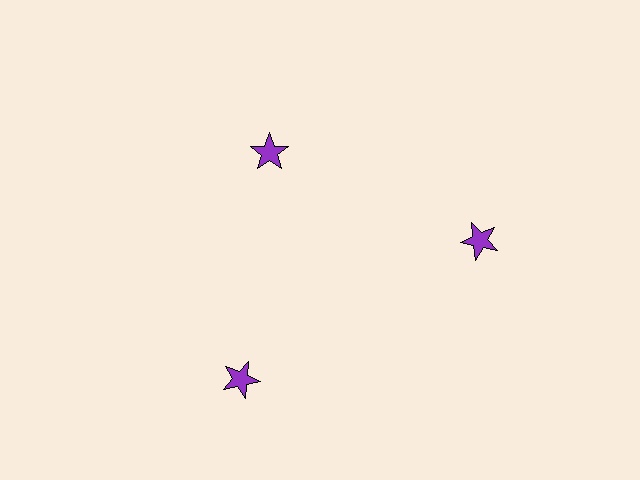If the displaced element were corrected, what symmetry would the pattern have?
It would have 3-fold rotational symmetry — the pattern would map onto itself every 120 degrees.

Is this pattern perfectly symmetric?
No. The 3 purple stars are arranged in a ring, but one element near the 11 o'clock position is pulled inward toward the center, breaking the 3-fold rotational symmetry.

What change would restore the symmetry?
The symmetry would be restored by moving it outward, back onto the ring so that all 3 stars sit at equal angles and equal distance from the center.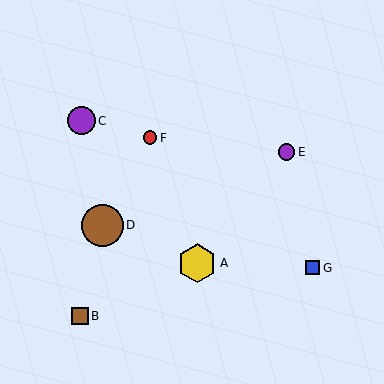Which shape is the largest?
The brown circle (labeled D) is the largest.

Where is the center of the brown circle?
The center of the brown circle is at (102, 225).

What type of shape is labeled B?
Shape B is a brown square.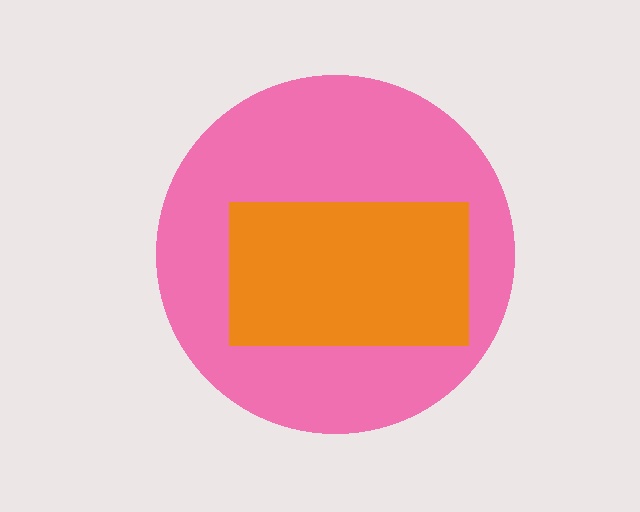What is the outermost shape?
The pink circle.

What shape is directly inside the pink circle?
The orange rectangle.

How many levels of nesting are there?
2.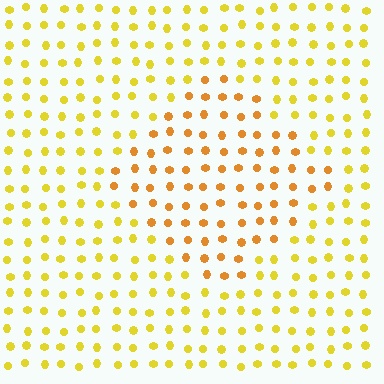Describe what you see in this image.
The image is filled with small yellow elements in a uniform arrangement. A diamond-shaped region is visible where the elements are tinted to a slightly different hue, forming a subtle color boundary.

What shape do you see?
I see a diamond.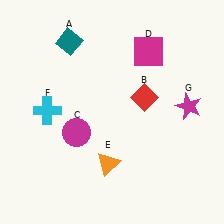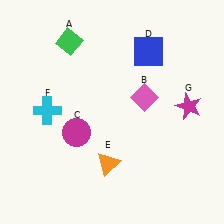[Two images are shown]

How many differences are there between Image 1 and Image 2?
There are 3 differences between the two images.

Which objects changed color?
A changed from teal to green. B changed from red to pink. D changed from magenta to blue.